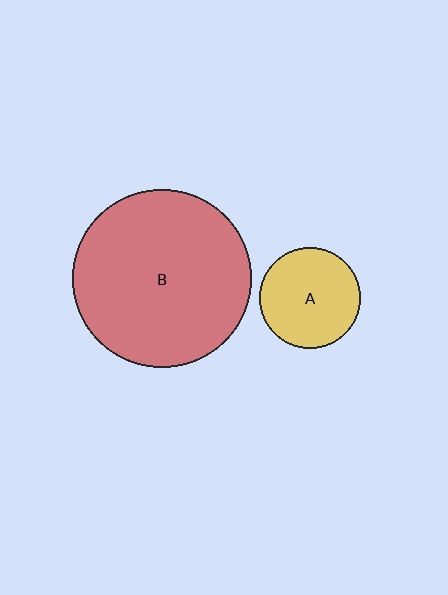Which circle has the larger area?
Circle B (red).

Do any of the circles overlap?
No, none of the circles overlap.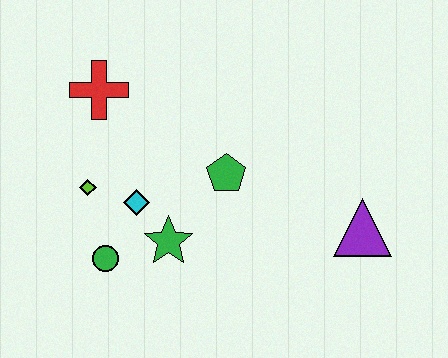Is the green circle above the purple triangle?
No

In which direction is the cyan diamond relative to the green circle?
The cyan diamond is above the green circle.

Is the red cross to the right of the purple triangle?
No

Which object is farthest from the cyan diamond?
The purple triangle is farthest from the cyan diamond.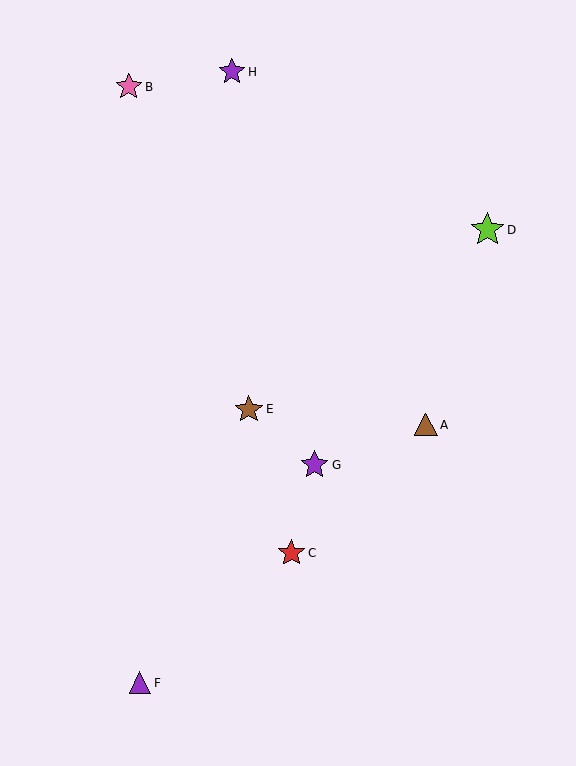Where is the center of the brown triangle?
The center of the brown triangle is at (426, 425).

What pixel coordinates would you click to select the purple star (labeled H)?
Click at (232, 72) to select the purple star H.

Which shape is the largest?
The lime star (labeled D) is the largest.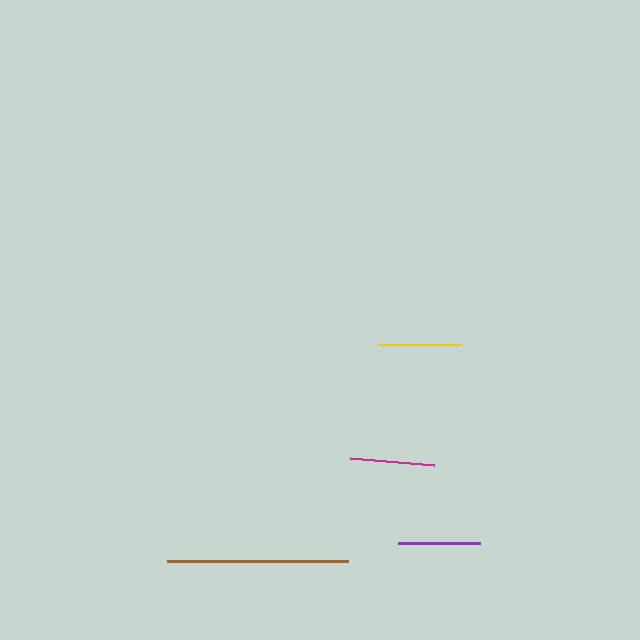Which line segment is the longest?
The brown line is the longest at approximately 180 pixels.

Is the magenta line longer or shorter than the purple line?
The magenta line is longer than the purple line.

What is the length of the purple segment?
The purple segment is approximately 82 pixels long.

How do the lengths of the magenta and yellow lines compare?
The magenta and yellow lines are approximately the same length.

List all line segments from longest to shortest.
From longest to shortest: brown, magenta, yellow, purple.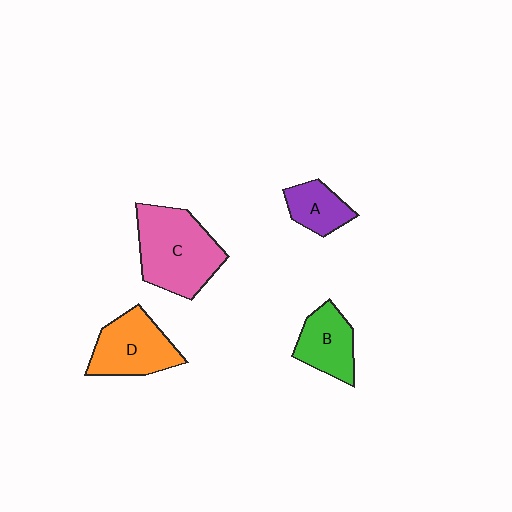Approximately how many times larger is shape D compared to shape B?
Approximately 1.3 times.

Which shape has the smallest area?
Shape A (purple).